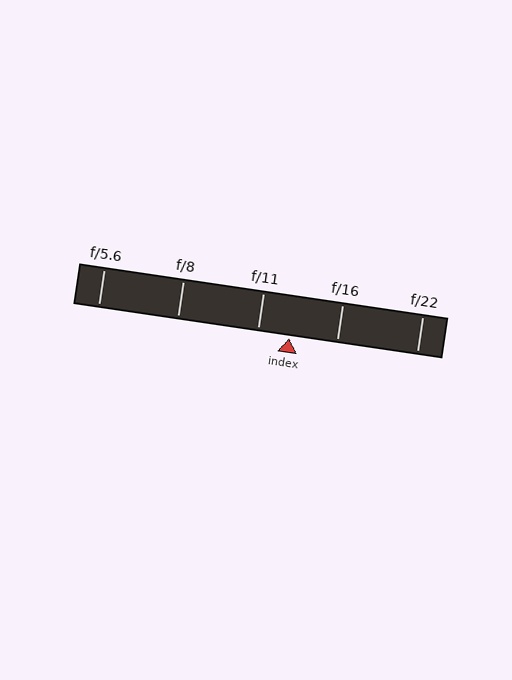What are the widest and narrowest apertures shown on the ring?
The widest aperture shown is f/5.6 and the narrowest is f/22.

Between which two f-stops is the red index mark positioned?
The index mark is between f/11 and f/16.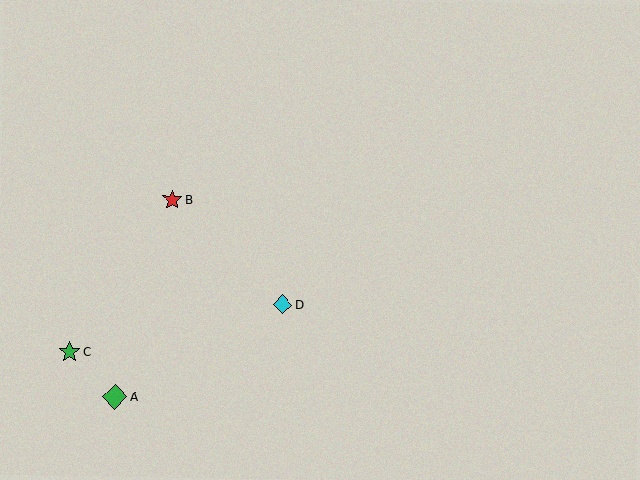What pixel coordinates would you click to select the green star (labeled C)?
Click at (70, 352) to select the green star C.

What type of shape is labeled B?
Shape B is a red star.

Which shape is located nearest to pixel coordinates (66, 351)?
The green star (labeled C) at (70, 352) is nearest to that location.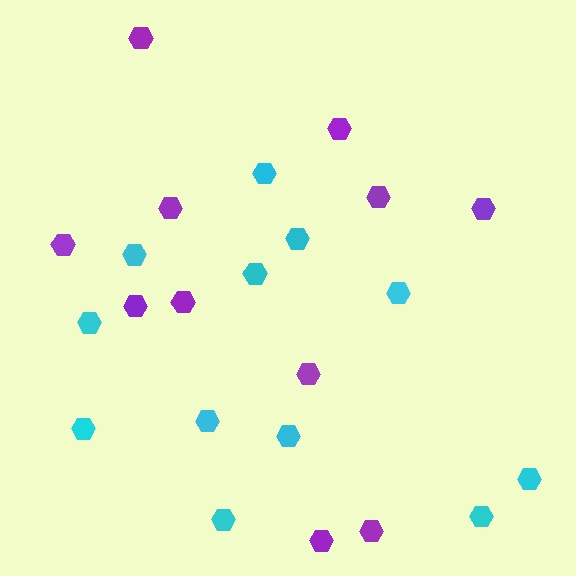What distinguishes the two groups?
There are 2 groups: one group of cyan hexagons (12) and one group of purple hexagons (11).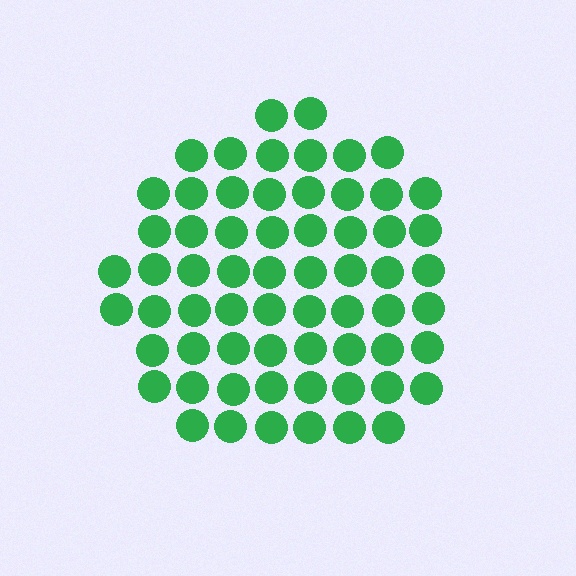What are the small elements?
The small elements are circles.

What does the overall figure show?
The overall figure shows a circle.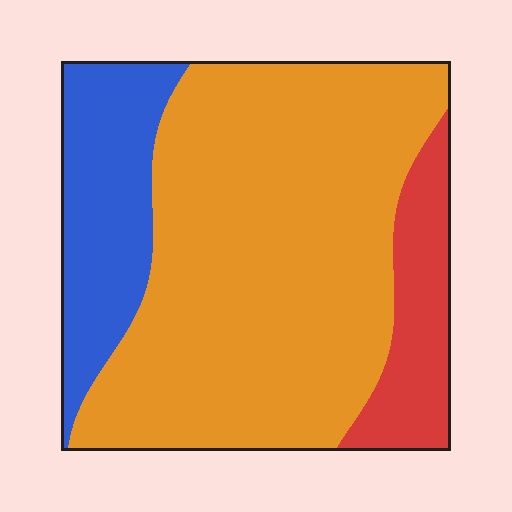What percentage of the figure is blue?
Blue takes up about one fifth (1/5) of the figure.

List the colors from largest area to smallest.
From largest to smallest: orange, blue, red.